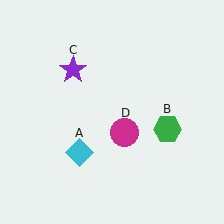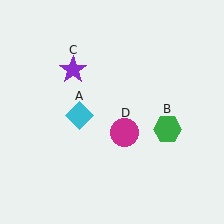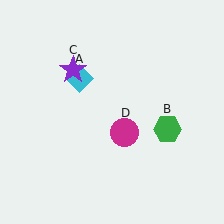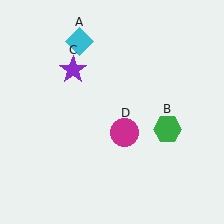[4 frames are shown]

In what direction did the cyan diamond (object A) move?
The cyan diamond (object A) moved up.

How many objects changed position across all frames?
1 object changed position: cyan diamond (object A).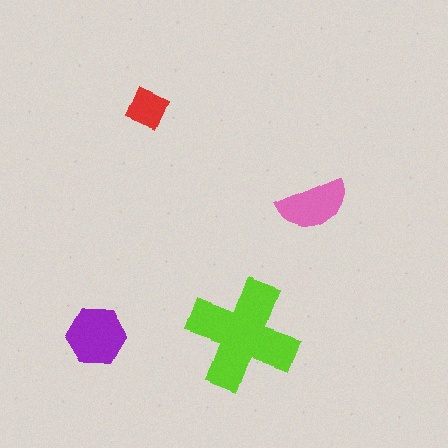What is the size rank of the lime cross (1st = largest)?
1st.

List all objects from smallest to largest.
The red diamond, the pink semicircle, the purple hexagon, the lime cross.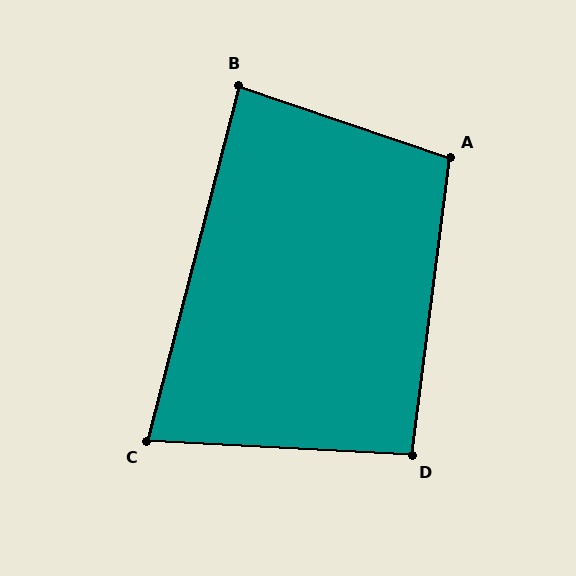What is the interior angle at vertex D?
Approximately 94 degrees (approximately right).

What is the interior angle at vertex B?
Approximately 86 degrees (approximately right).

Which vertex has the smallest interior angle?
C, at approximately 79 degrees.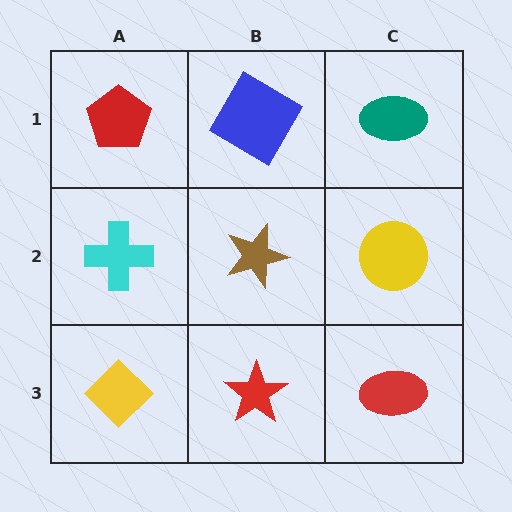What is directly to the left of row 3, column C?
A red star.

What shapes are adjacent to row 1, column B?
A brown star (row 2, column B), a red pentagon (row 1, column A), a teal ellipse (row 1, column C).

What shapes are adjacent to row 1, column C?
A yellow circle (row 2, column C), a blue diamond (row 1, column B).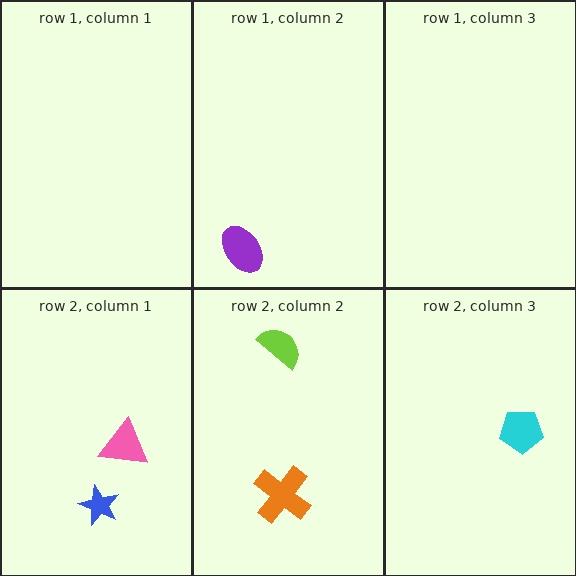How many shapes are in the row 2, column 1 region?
2.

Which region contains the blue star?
The row 2, column 1 region.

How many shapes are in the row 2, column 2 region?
2.